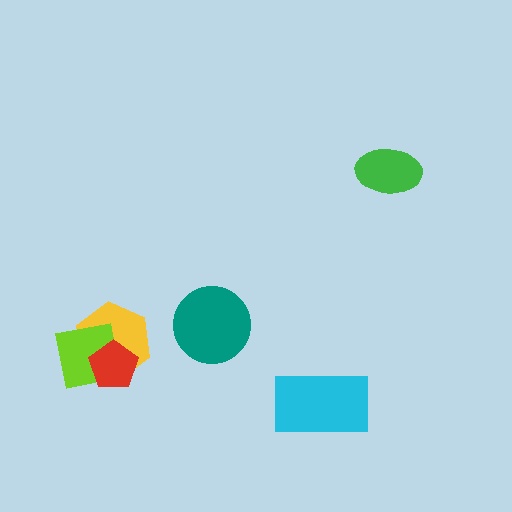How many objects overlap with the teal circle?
0 objects overlap with the teal circle.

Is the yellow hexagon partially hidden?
Yes, it is partially covered by another shape.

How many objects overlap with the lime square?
2 objects overlap with the lime square.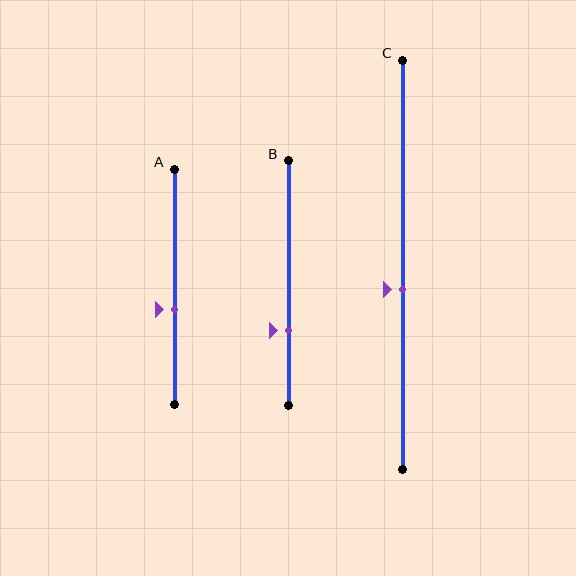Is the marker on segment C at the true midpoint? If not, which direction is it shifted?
No, the marker on segment C is shifted downward by about 6% of the segment length.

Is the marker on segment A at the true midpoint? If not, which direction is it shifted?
No, the marker on segment A is shifted downward by about 10% of the segment length.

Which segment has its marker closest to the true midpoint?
Segment C has its marker closest to the true midpoint.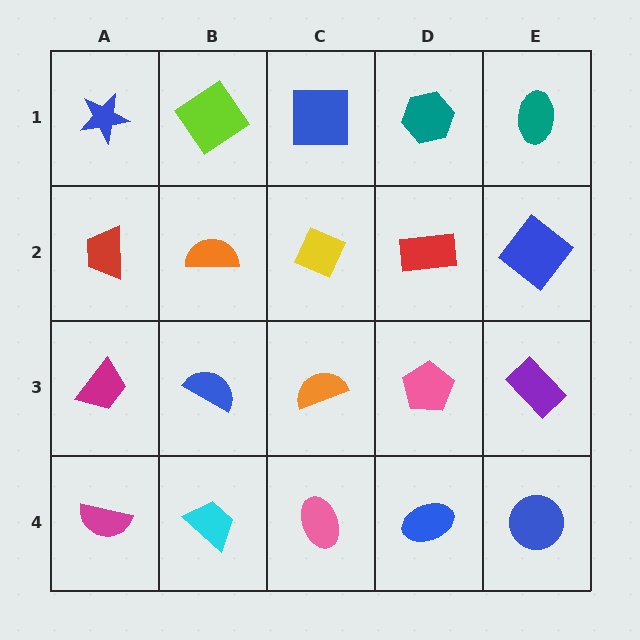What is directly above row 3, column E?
A blue diamond.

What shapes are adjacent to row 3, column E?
A blue diamond (row 2, column E), a blue circle (row 4, column E), a pink pentagon (row 3, column D).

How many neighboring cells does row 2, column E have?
3.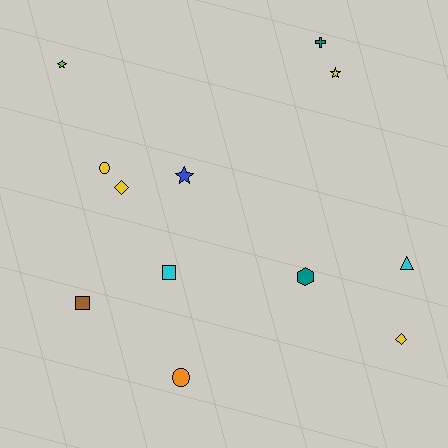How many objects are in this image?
There are 12 objects.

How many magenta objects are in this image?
There are no magenta objects.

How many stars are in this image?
There are 3 stars.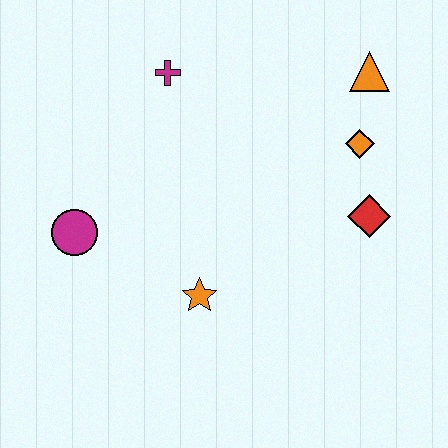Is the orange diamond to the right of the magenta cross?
Yes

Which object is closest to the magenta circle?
The orange star is closest to the magenta circle.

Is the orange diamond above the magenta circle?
Yes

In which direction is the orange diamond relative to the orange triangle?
The orange diamond is below the orange triangle.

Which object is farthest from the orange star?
The orange triangle is farthest from the orange star.